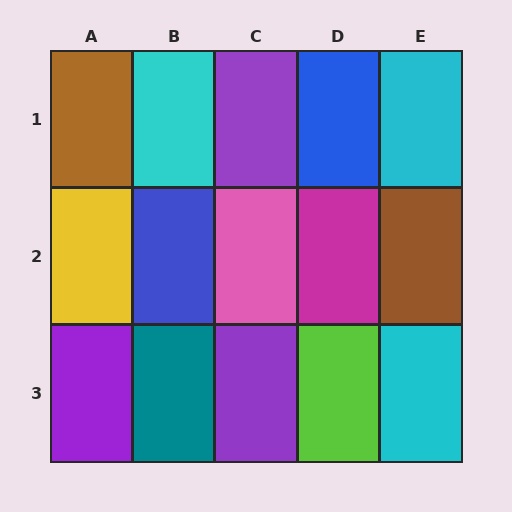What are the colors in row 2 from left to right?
Yellow, blue, pink, magenta, brown.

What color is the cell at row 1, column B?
Cyan.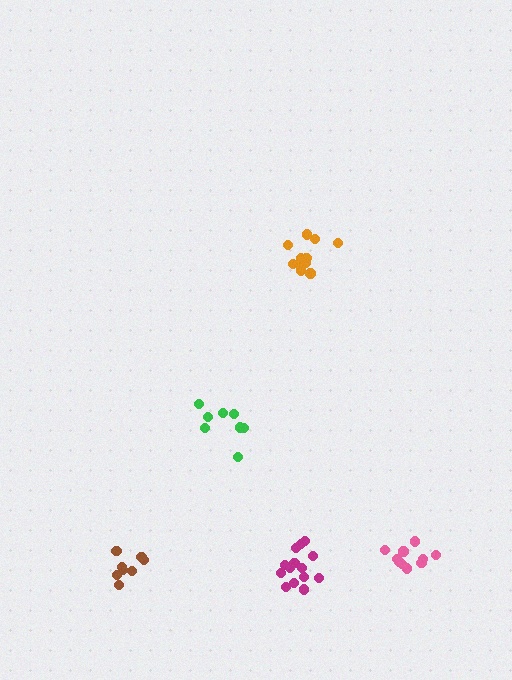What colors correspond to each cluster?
The clusters are colored: magenta, green, brown, pink, orange.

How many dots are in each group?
Group 1: 14 dots, Group 2: 8 dots, Group 3: 8 dots, Group 4: 11 dots, Group 5: 11 dots (52 total).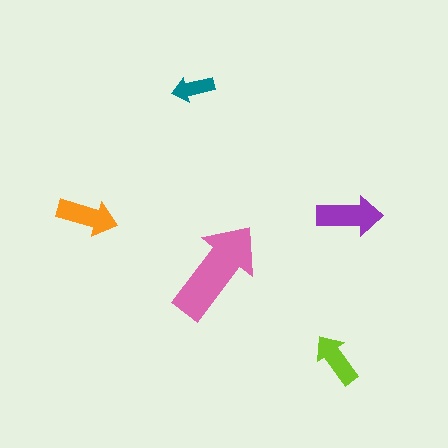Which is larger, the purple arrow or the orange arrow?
The purple one.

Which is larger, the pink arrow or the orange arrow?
The pink one.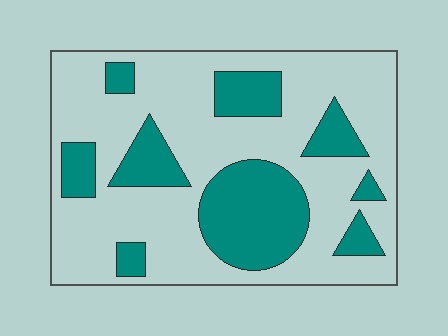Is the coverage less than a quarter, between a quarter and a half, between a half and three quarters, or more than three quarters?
Between a quarter and a half.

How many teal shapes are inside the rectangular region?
9.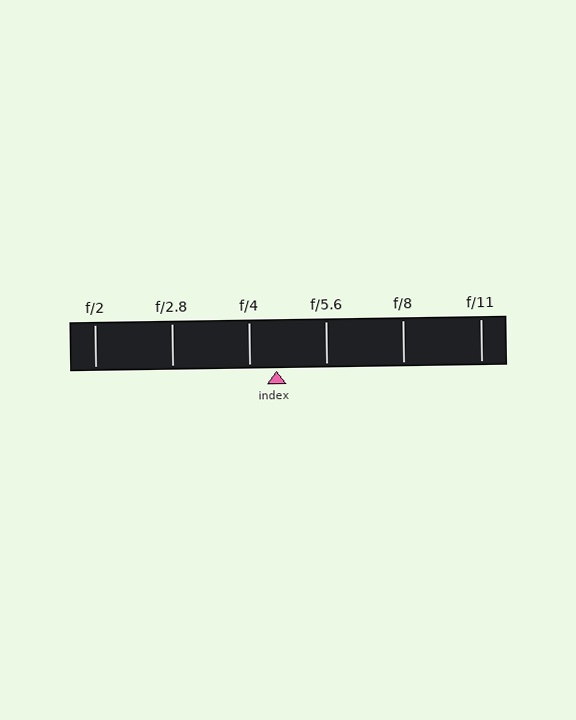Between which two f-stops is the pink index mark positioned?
The index mark is between f/4 and f/5.6.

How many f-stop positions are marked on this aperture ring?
There are 6 f-stop positions marked.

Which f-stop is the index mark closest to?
The index mark is closest to f/4.